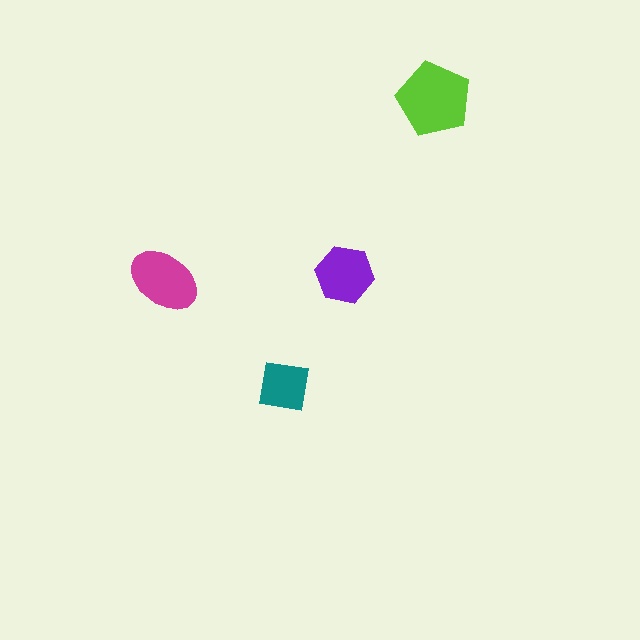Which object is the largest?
The lime pentagon.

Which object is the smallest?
The teal square.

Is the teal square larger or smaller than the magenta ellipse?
Smaller.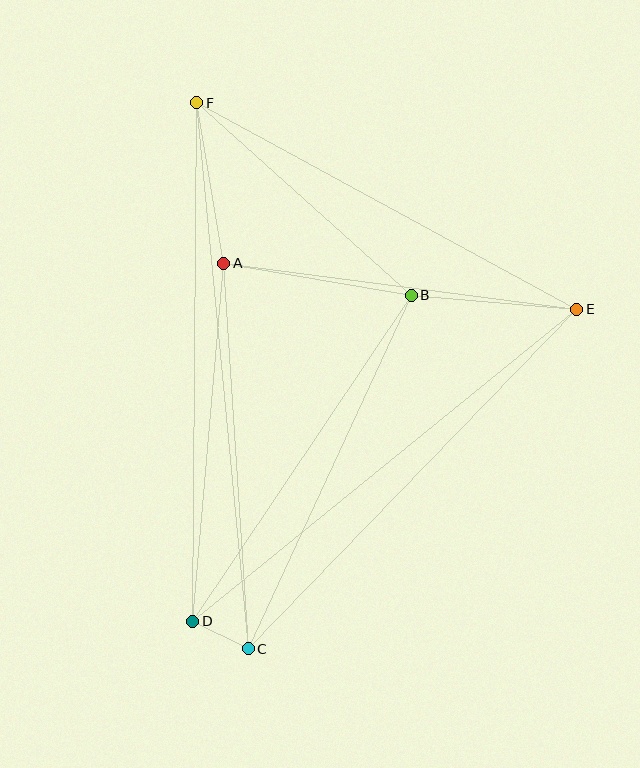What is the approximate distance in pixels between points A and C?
The distance between A and C is approximately 386 pixels.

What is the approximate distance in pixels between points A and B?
The distance between A and B is approximately 190 pixels.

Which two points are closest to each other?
Points C and D are closest to each other.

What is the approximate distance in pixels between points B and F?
The distance between B and F is approximately 288 pixels.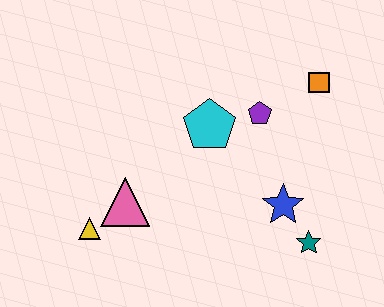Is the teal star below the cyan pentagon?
Yes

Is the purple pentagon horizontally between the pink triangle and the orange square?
Yes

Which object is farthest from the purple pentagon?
The yellow triangle is farthest from the purple pentagon.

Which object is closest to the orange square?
The purple pentagon is closest to the orange square.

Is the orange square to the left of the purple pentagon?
No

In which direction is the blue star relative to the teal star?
The blue star is above the teal star.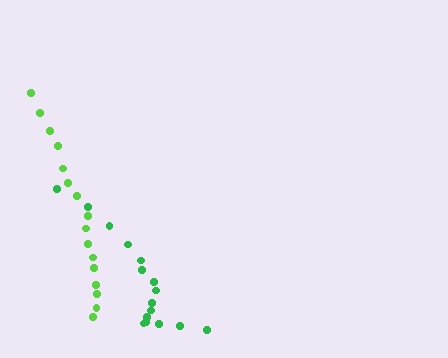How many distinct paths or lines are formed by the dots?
There are 2 distinct paths.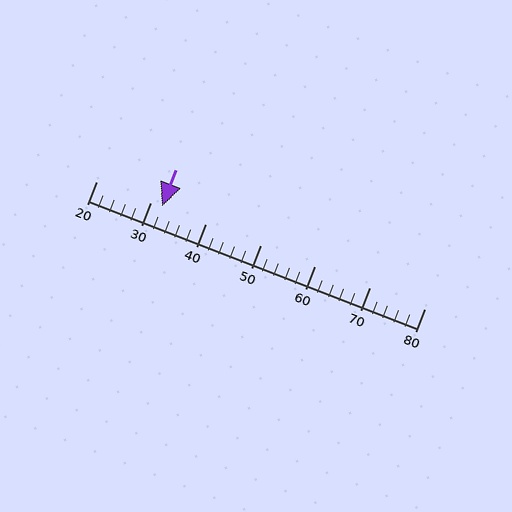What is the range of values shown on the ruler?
The ruler shows values from 20 to 80.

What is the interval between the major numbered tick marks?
The major tick marks are spaced 10 units apart.